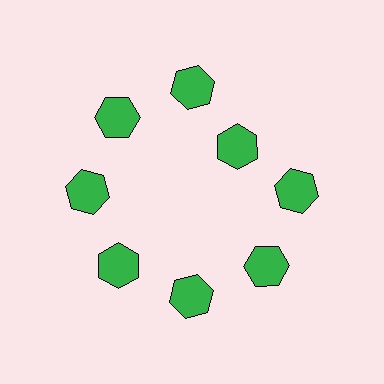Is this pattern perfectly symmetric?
No. The 8 green hexagons are arranged in a ring, but one element near the 2 o'clock position is pulled inward toward the center, breaking the 8-fold rotational symmetry.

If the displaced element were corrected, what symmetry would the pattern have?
It would have 8-fold rotational symmetry — the pattern would map onto itself every 45 degrees.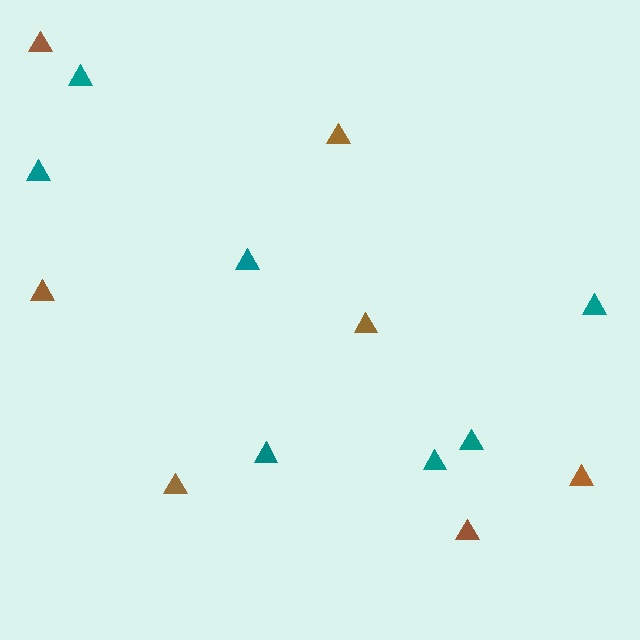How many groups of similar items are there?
There are 2 groups: one group of teal triangles (7) and one group of brown triangles (7).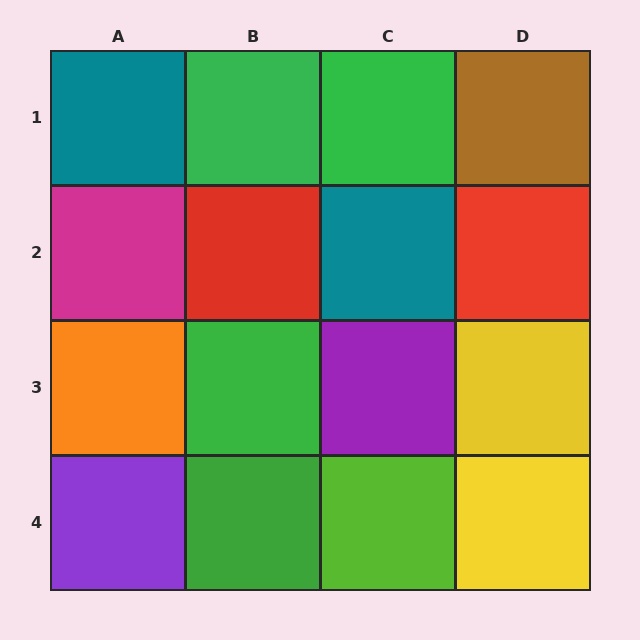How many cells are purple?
2 cells are purple.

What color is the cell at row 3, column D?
Yellow.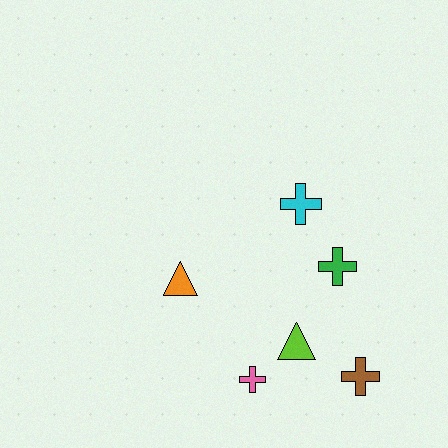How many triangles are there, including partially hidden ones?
There are 2 triangles.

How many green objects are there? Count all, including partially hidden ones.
There is 1 green object.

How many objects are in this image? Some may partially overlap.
There are 6 objects.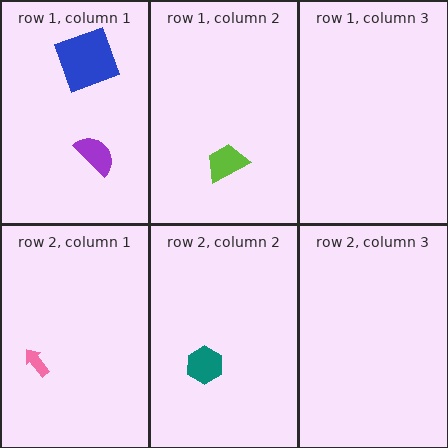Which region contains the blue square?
The row 1, column 1 region.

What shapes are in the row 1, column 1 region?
The blue square, the purple semicircle.